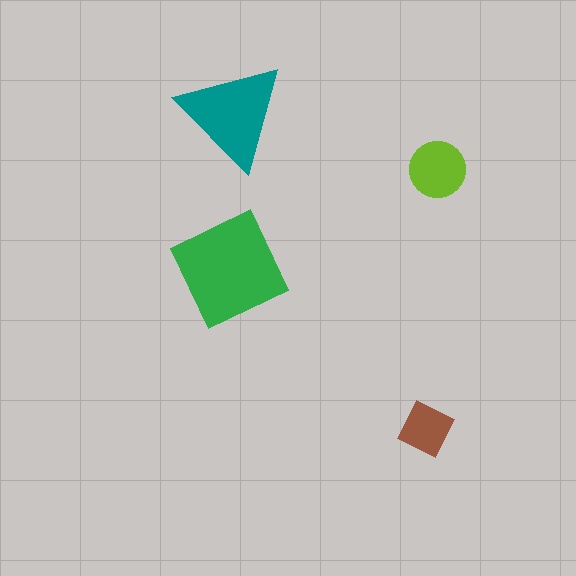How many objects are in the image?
There are 4 objects in the image.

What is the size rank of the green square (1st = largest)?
1st.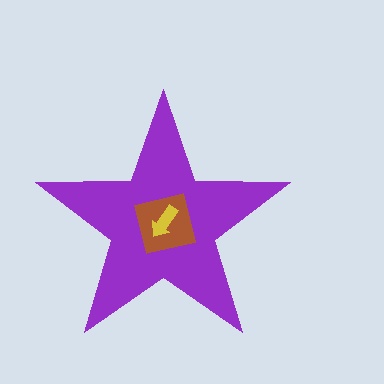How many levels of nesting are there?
3.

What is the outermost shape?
The purple star.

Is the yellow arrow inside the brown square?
Yes.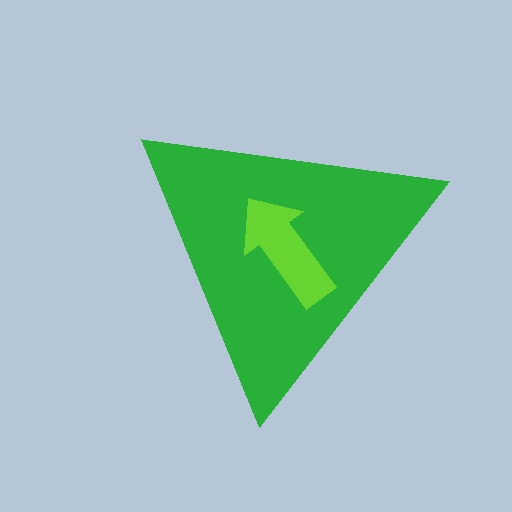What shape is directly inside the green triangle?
The lime arrow.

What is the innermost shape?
The lime arrow.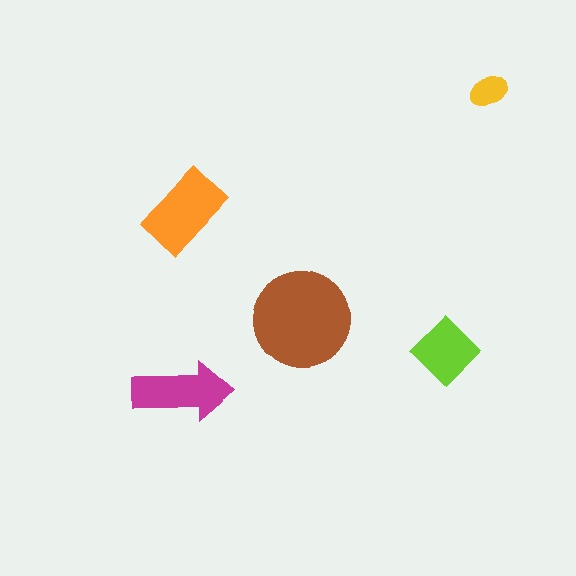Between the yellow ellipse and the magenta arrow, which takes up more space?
The magenta arrow.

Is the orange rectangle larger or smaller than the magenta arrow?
Larger.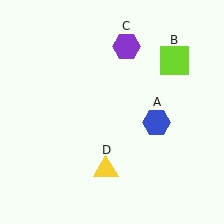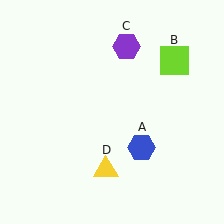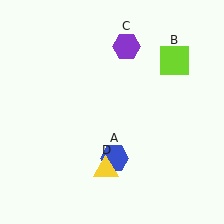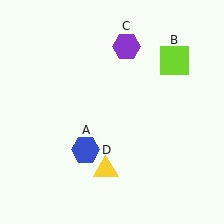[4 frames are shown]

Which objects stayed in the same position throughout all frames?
Lime square (object B) and purple hexagon (object C) and yellow triangle (object D) remained stationary.